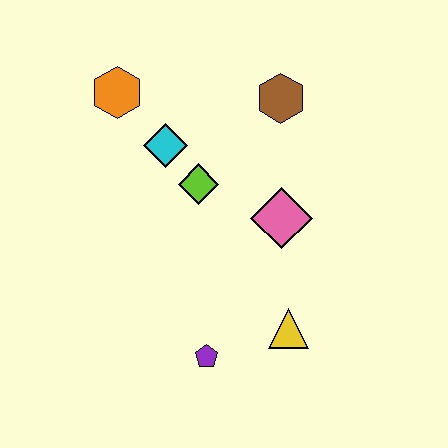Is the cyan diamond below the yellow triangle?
No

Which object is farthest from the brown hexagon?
The purple pentagon is farthest from the brown hexagon.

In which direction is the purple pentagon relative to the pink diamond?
The purple pentagon is below the pink diamond.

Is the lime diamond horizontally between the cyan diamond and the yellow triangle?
Yes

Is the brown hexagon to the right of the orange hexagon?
Yes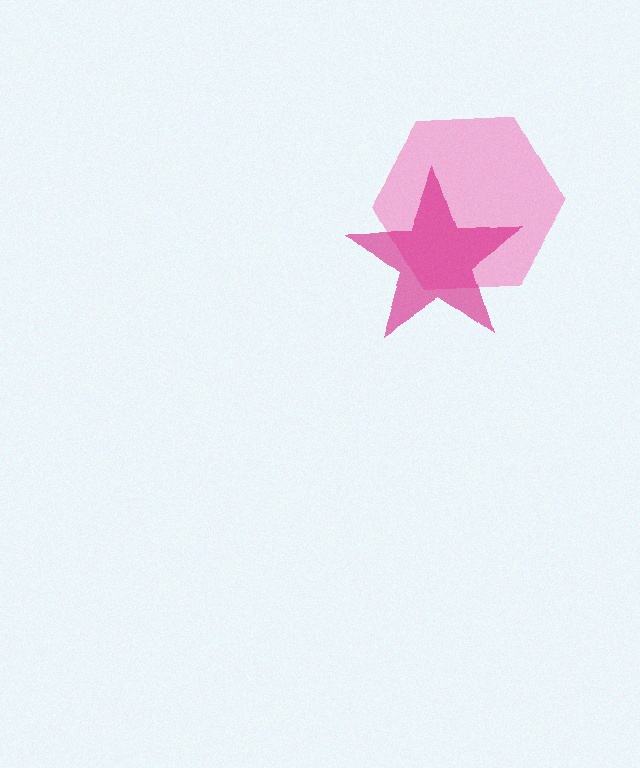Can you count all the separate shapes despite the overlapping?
Yes, there are 2 separate shapes.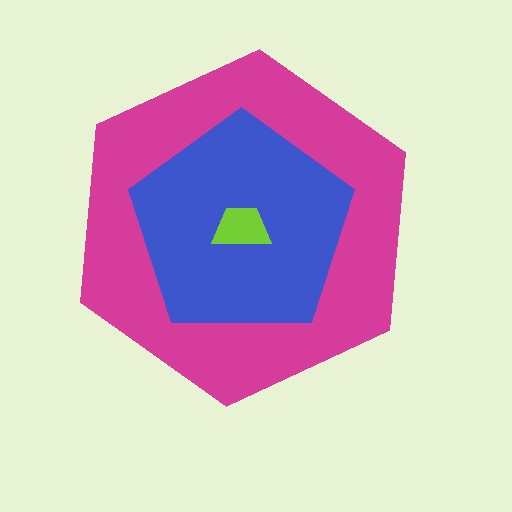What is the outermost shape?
The magenta hexagon.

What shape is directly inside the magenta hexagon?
The blue pentagon.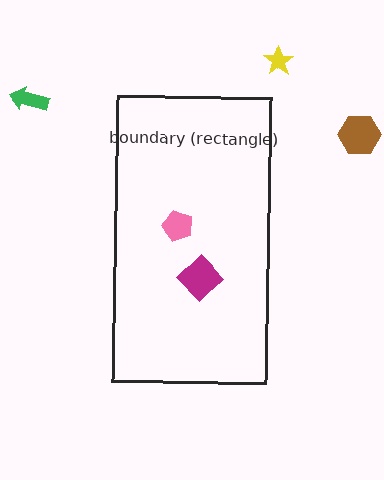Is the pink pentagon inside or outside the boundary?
Inside.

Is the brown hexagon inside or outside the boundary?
Outside.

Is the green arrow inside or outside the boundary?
Outside.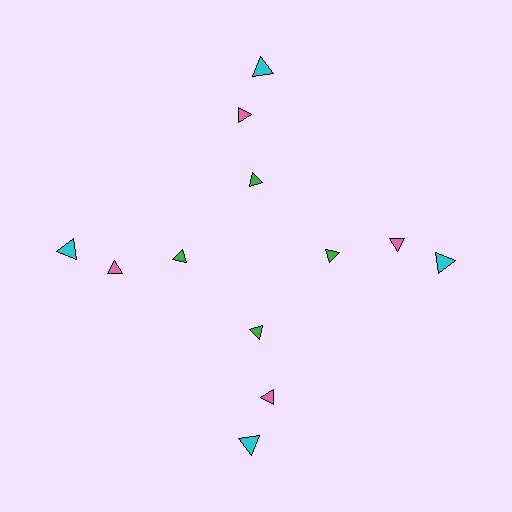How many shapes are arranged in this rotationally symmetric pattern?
There are 12 shapes, arranged in 4 groups of 3.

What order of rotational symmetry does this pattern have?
This pattern has 4-fold rotational symmetry.